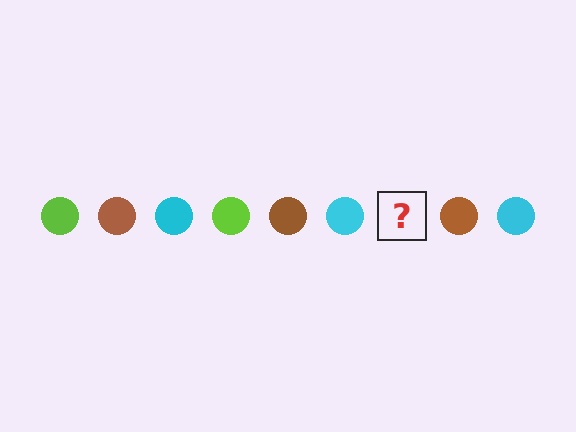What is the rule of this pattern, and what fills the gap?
The rule is that the pattern cycles through lime, brown, cyan circles. The gap should be filled with a lime circle.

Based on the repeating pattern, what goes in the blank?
The blank should be a lime circle.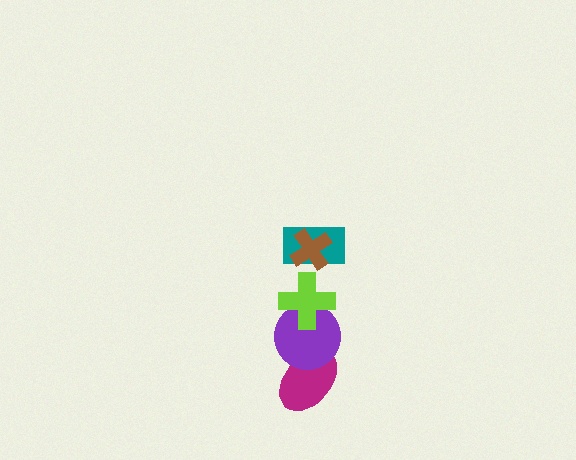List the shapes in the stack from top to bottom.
From top to bottom: the brown cross, the teal rectangle, the lime cross, the purple circle, the magenta ellipse.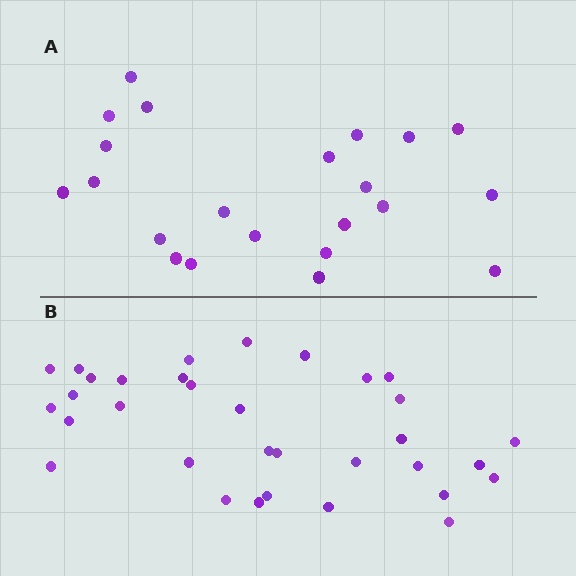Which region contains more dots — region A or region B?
Region B (the bottom region) has more dots.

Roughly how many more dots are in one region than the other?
Region B has roughly 12 or so more dots than region A.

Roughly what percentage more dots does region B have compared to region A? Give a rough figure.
About 50% more.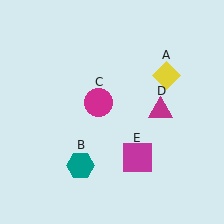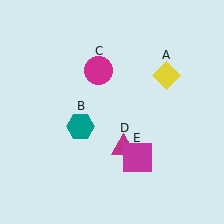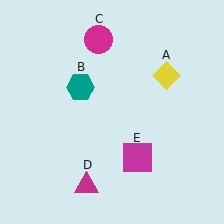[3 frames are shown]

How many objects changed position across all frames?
3 objects changed position: teal hexagon (object B), magenta circle (object C), magenta triangle (object D).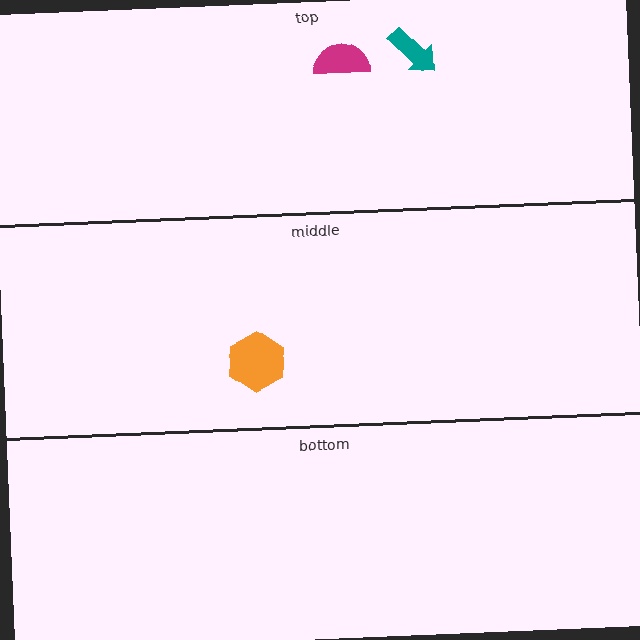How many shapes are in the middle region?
1.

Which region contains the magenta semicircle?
The top region.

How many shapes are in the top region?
2.